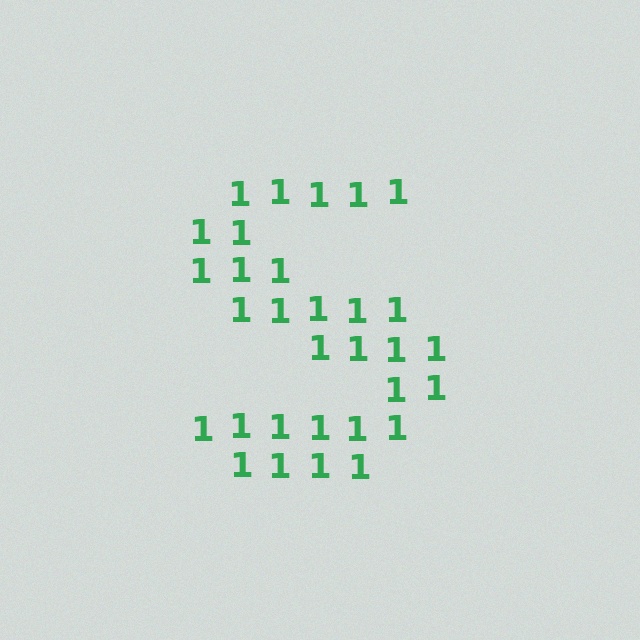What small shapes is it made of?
It is made of small digit 1's.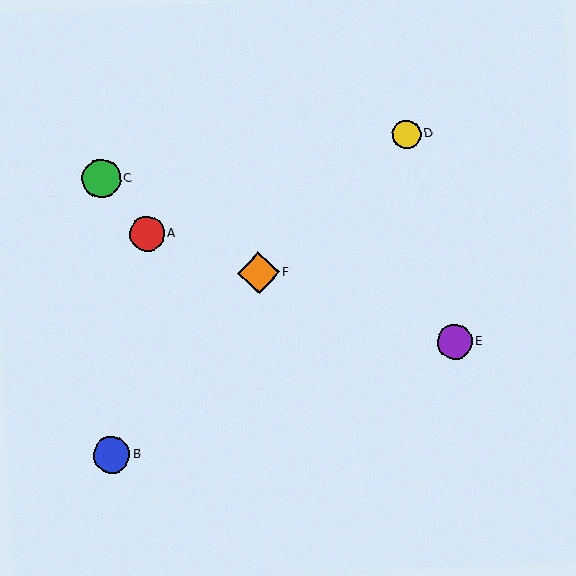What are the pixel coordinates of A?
Object A is at (147, 234).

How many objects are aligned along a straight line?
3 objects (A, E, F) are aligned along a straight line.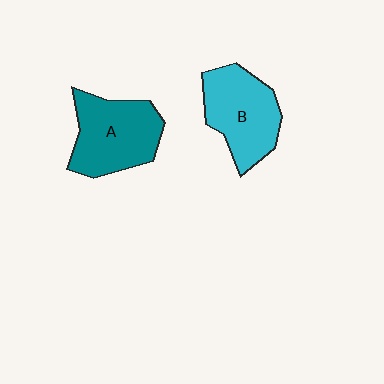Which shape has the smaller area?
Shape B (cyan).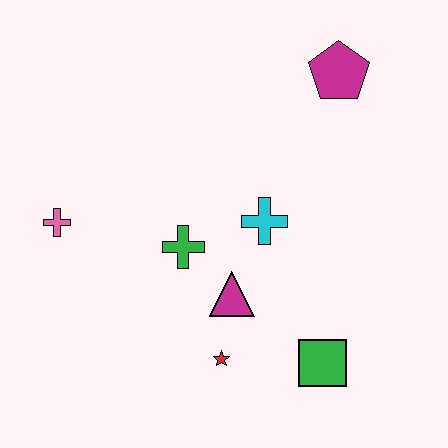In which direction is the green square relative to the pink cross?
The green square is to the right of the pink cross.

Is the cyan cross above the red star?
Yes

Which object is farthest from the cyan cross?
The pink cross is farthest from the cyan cross.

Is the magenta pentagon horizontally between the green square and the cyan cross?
No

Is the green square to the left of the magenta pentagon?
Yes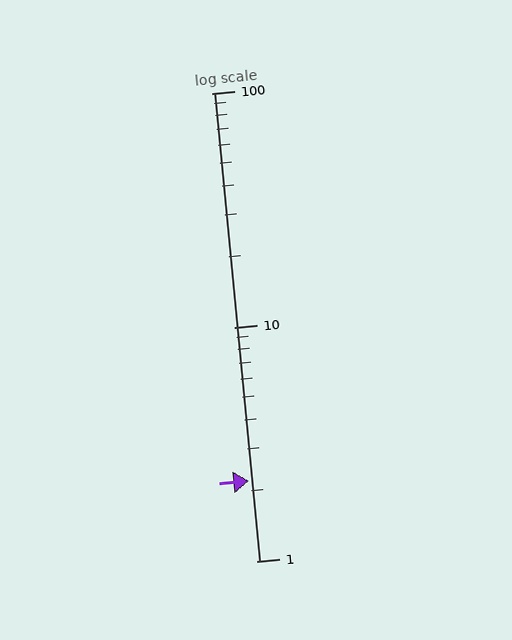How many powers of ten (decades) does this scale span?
The scale spans 2 decades, from 1 to 100.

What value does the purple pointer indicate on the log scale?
The pointer indicates approximately 2.2.